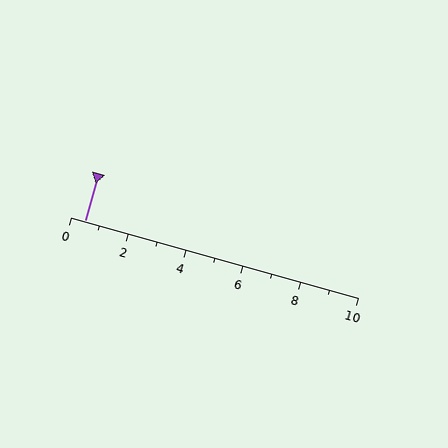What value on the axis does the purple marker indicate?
The marker indicates approximately 0.5.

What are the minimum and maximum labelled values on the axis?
The axis runs from 0 to 10.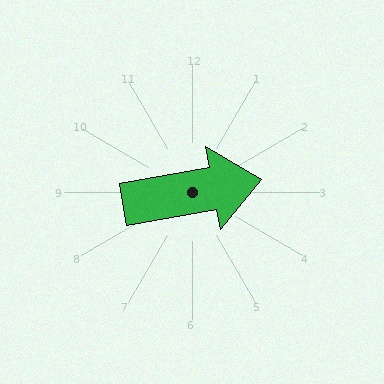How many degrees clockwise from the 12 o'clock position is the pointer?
Approximately 80 degrees.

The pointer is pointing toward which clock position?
Roughly 3 o'clock.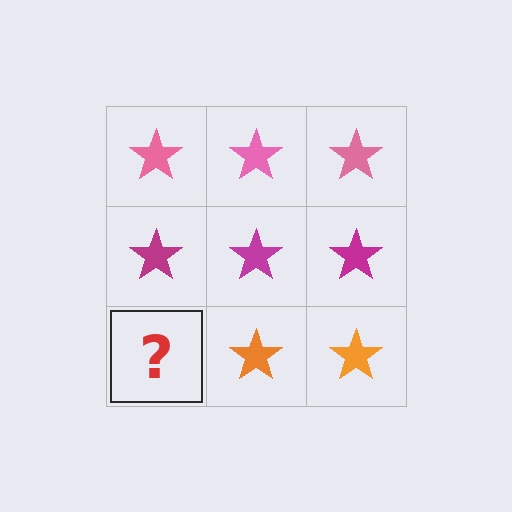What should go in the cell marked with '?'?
The missing cell should contain an orange star.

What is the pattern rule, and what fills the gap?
The rule is that each row has a consistent color. The gap should be filled with an orange star.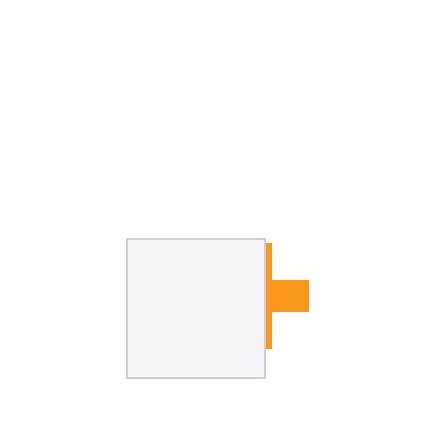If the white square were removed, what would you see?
You would see the complete orange cross.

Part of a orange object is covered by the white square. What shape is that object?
It is a cross.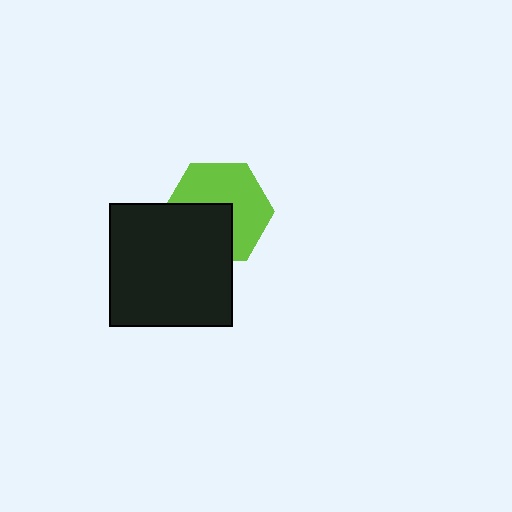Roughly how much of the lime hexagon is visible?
About half of it is visible (roughly 59%).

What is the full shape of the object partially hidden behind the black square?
The partially hidden object is a lime hexagon.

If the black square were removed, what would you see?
You would see the complete lime hexagon.